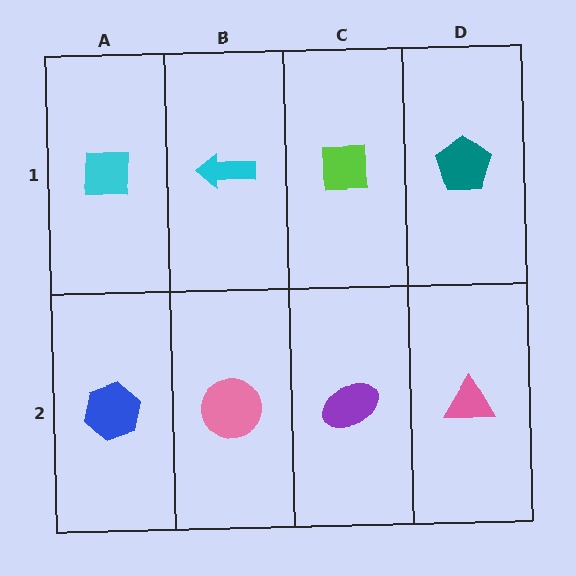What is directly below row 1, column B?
A pink circle.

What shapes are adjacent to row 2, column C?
A lime square (row 1, column C), a pink circle (row 2, column B), a pink triangle (row 2, column D).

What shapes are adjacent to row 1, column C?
A purple ellipse (row 2, column C), a cyan arrow (row 1, column B), a teal pentagon (row 1, column D).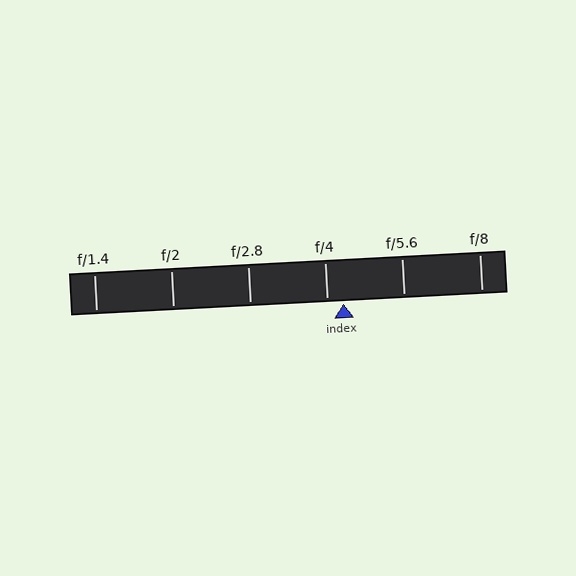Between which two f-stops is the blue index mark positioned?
The index mark is between f/4 and f/5.6.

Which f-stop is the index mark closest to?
The index mark is closest to f/4.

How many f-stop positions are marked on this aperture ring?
There are 6 f-stop positions marked.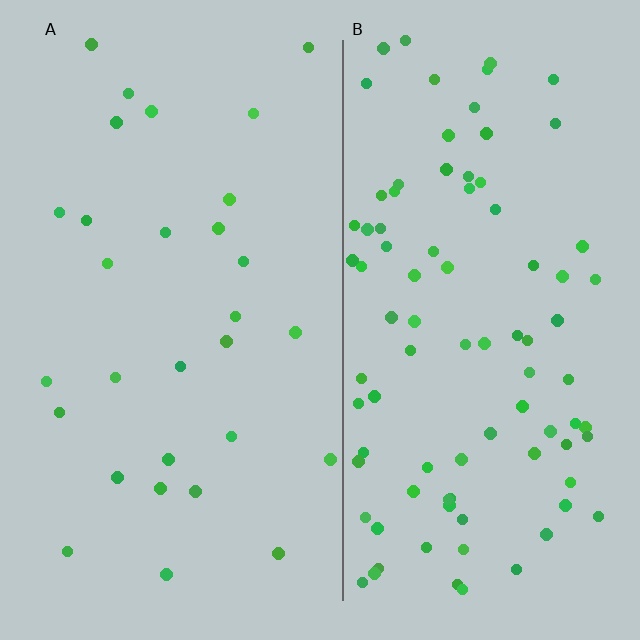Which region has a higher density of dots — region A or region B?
B (the right).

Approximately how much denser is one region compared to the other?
Approximately 3.1× — region B over region A.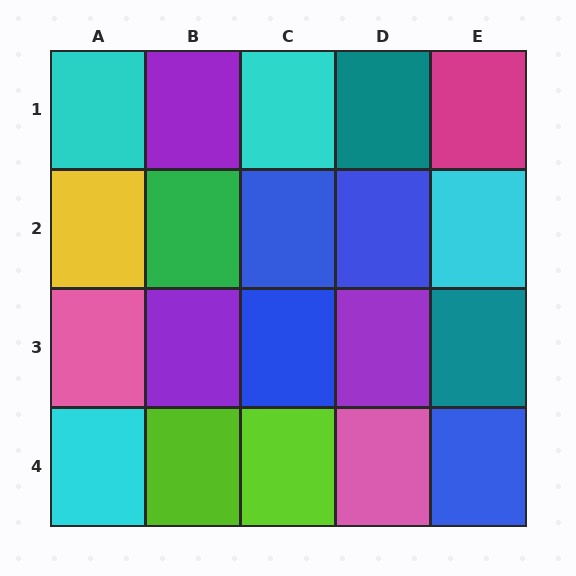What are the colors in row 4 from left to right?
Cyan, lime, lime, pink, blue.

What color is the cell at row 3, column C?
Blue.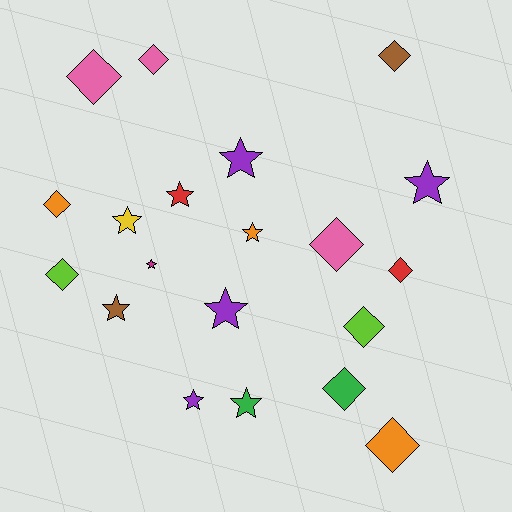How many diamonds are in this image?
There are 10 diamonds.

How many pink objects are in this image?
There are 3 pink objects.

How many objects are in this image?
There are 20 objects.